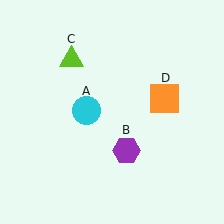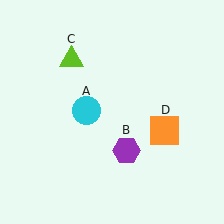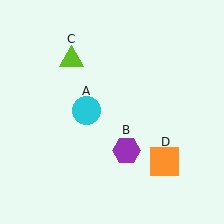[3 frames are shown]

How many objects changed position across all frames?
1 object changed position: orange square (object D).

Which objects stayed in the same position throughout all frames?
Cyan circle (object A) and purple hexagon (object B) and lime triangle (object C) remained stationary.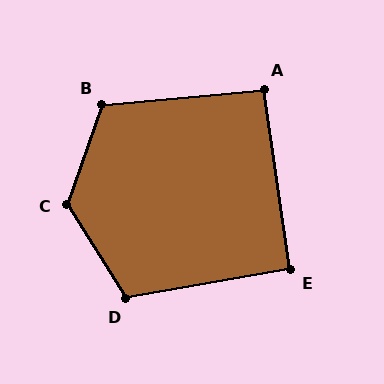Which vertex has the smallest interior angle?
E, at approximately 92 degrees.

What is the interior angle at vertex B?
Approximately 115 degrees (obtuse).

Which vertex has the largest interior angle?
C, at approximately 129 degrees.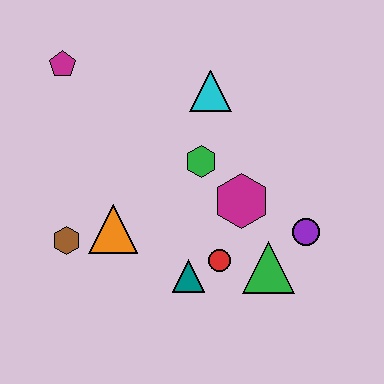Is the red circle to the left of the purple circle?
Yes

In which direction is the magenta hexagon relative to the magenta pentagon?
The magenta hexagon is to the right of the magenta pentagon.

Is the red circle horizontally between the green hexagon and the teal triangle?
No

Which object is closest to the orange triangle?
The brown hexagon is closest to the orange triangle.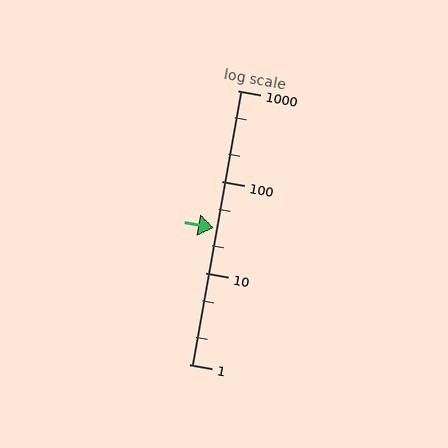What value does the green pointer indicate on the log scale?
The pointer indicates approximately 31.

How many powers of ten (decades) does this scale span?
The scale spans 3 decades, from 1 to 1000.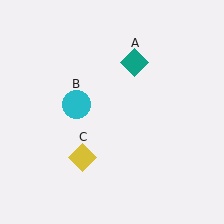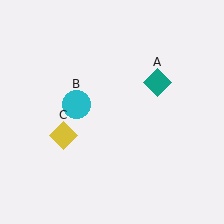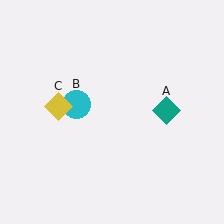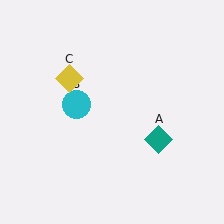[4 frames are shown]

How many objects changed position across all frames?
2 objects changed position: teal diamond (object A), yellow diamond (object C).